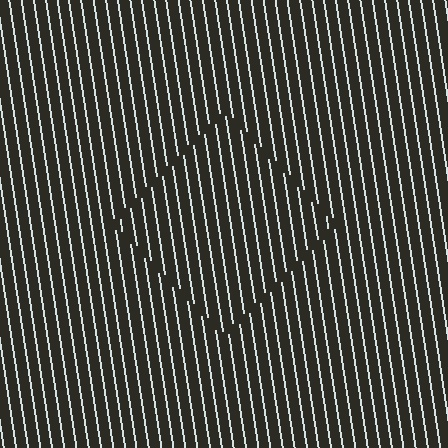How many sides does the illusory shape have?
4 sides — the line-ends trace a square.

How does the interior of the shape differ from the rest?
The interior of the shape contains the same grating, shifted by half a period — the contour is defined by the phase discontinuity where line-ends from the inner and outer gratings abut.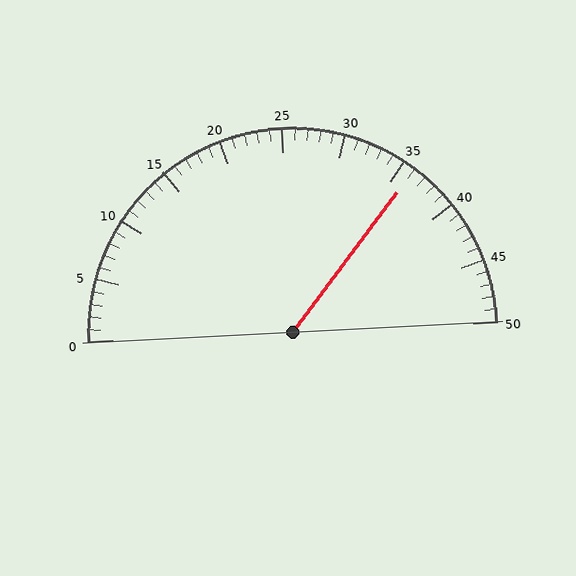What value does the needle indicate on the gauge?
The needle indicates approximately 36.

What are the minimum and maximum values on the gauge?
The gauge ranges from 0 to 50.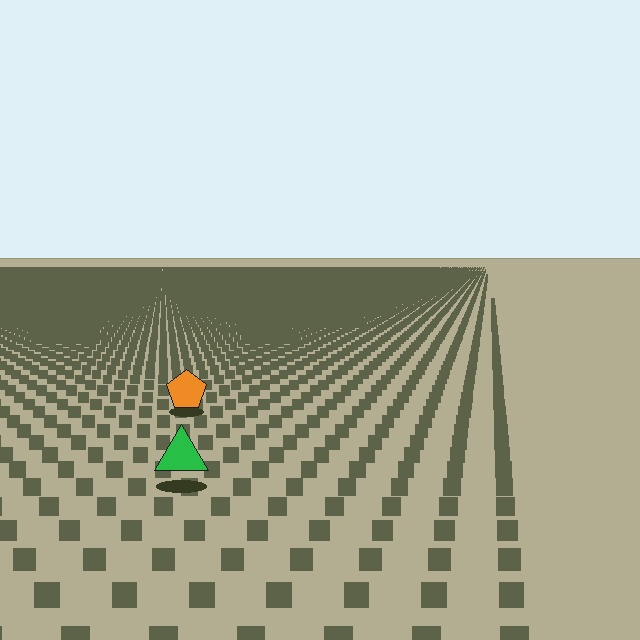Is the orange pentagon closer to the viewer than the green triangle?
No. The green triangle is closer — you can tell from the texture gradient: the ground texture is coarser near it.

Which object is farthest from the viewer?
The orange pentagon is farthest from the viewer. It appears smaller and the ground texture around it is denser.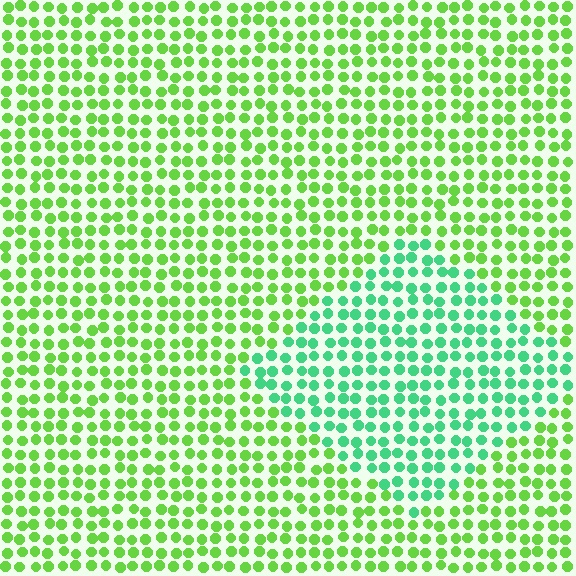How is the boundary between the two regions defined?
The boundary is defined purely by a slight shift in hue (about 42 degrees). Spacing, size, and orientation are identical on both sides.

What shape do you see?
I see a diamond.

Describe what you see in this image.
The image is filled with small lime elements in a uniform arrangement. A diamond-shaped region is visible where the elements are tinted to a slightly different hue, forming a subtle color boundary.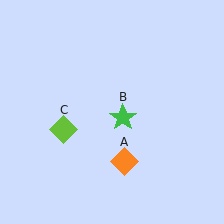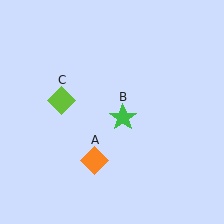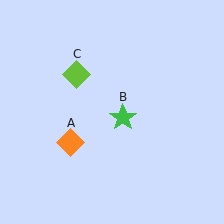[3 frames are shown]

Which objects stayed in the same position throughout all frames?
Green star (object B) remained stationary.